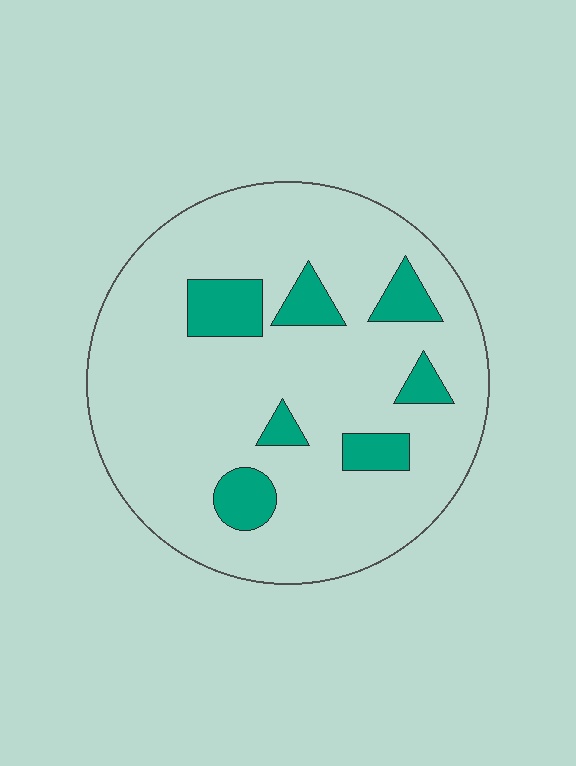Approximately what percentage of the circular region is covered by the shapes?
Approximately 15%.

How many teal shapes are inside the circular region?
7.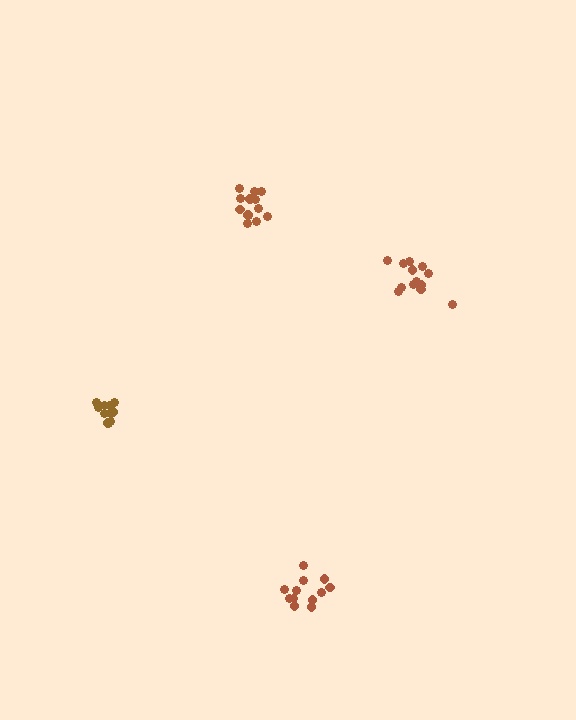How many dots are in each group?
Group 1: 13 dots, Group 2: 12 dots, Group 3: 13 dots, Group 4: 12 dots (50 total).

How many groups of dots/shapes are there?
There are 4 groups.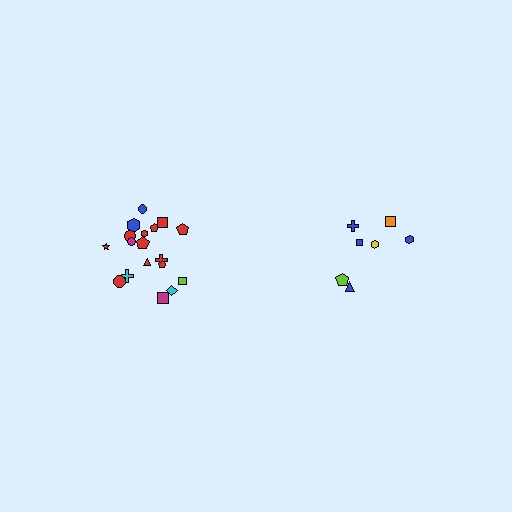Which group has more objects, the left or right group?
The left group.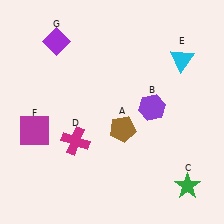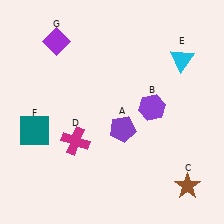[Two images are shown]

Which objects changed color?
A changed from brown to purple. C changed from green to brown. F changed from magenta to teal.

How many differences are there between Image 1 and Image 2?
There are 3 differences between the two images.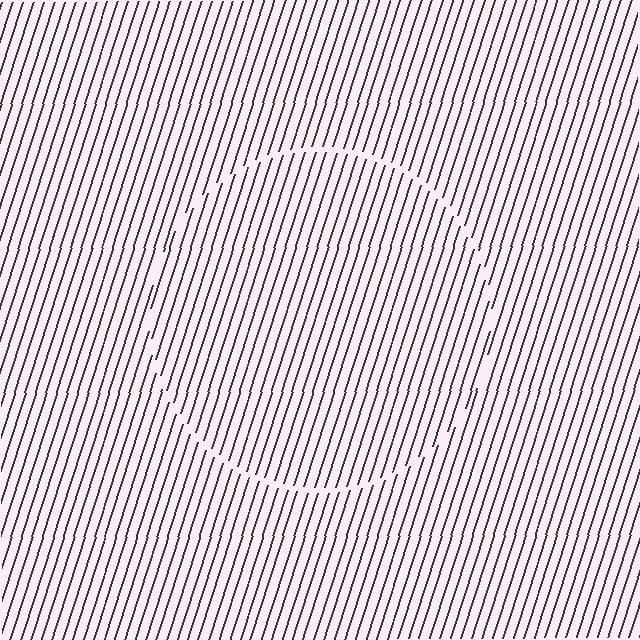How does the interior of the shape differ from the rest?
The interior of the shape contains the same grating, shifted by half a period — the contour is defined by the phase discontinuity where line-ends from the inner and outer gratings abut.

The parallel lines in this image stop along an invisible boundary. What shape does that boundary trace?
An illusory circle. The interior of the shape contains the same grating, shifted by half a period — the contour is defined by the phase discontinuity where line-ends from the inner and outer gratings abut.